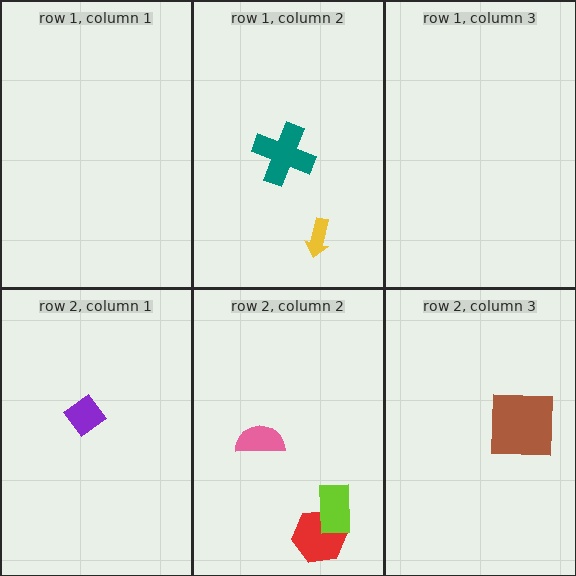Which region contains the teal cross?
The row 1, column 2 region.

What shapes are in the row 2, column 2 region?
The red hexagon, the pink semicircle, the lime rectangle.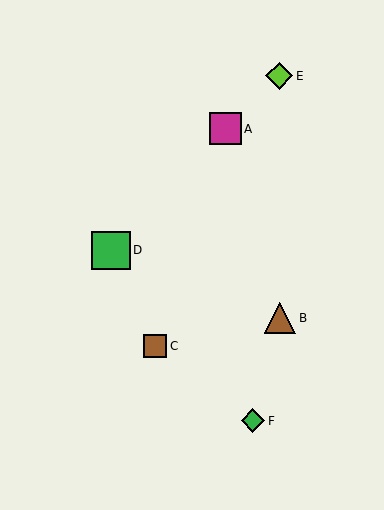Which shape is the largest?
The green square (labeled D) is the largest.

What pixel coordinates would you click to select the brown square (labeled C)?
Click at (155, 346) to select the brown square C.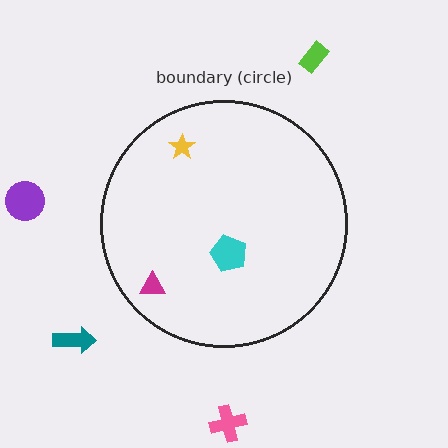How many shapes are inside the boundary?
3 inside, 4 outside.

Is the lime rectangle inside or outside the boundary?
Outside.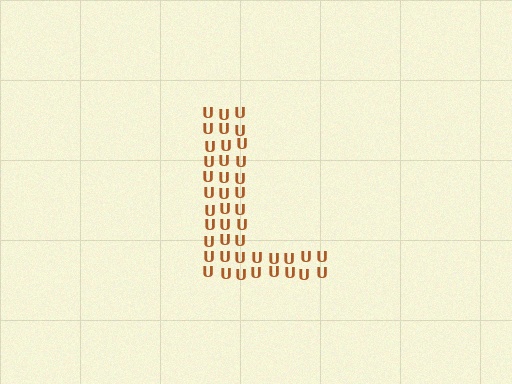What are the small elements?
The small elements are letter U's.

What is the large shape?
The large shape is the letter L.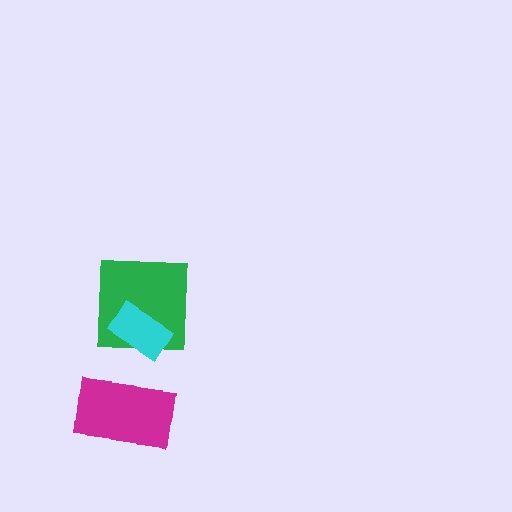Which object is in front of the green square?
The cyan rectangle is in front of the green square.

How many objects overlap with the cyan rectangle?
1 object overlaps with the cyan rectangle.